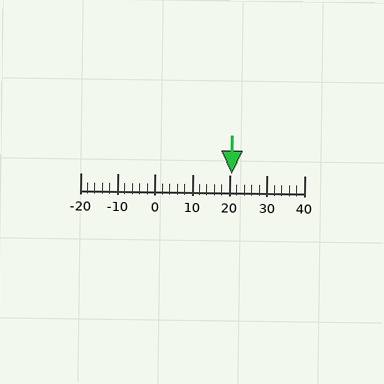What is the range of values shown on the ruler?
The ruler shows values from -20 to 40.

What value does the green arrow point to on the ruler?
The green arrow points to approximately 21.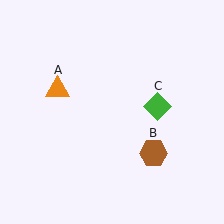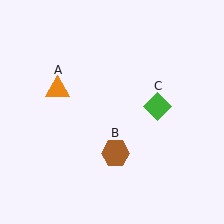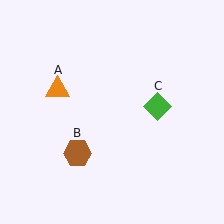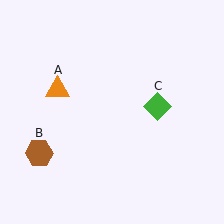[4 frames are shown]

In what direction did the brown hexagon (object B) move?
The brown hexagon (object B) moved left.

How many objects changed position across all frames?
1 object changed position: brown hexagon (object B).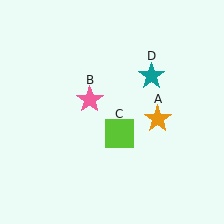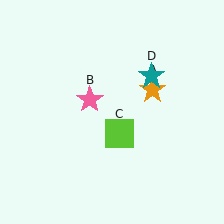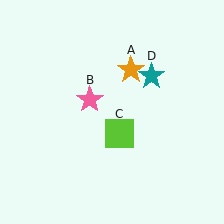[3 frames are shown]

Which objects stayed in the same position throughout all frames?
Pink star (object B) and lime square (object C) and teal star (object D) remained stationary.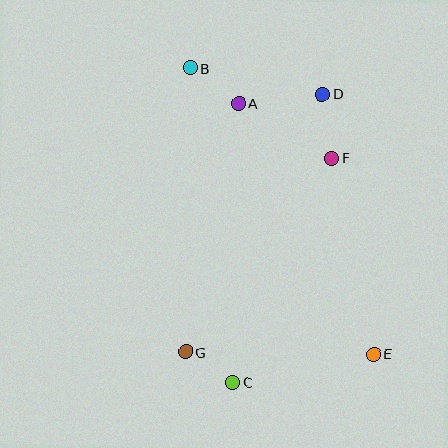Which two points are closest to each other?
Points C and G are closest to each other.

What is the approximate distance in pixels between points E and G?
The distance between E and G is approximately 188 pixels.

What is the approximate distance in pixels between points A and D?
The distance between A and D is approximately 84 pixels.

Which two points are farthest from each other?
Points B and E are farthest from each other.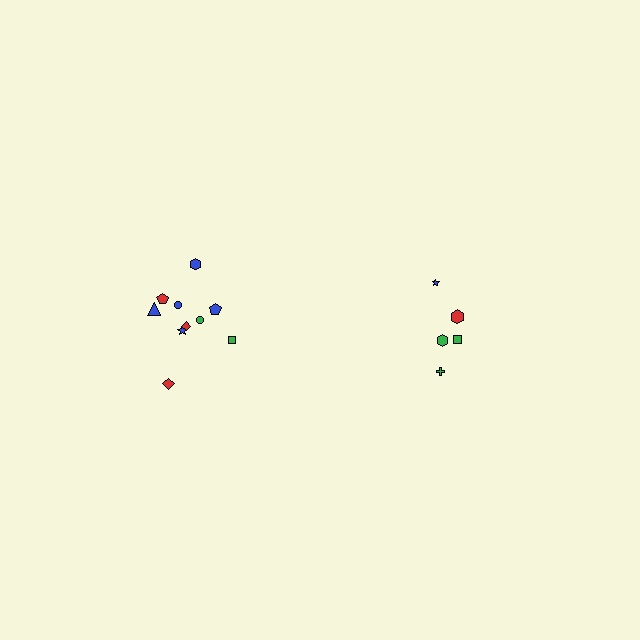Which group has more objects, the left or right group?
The left group.